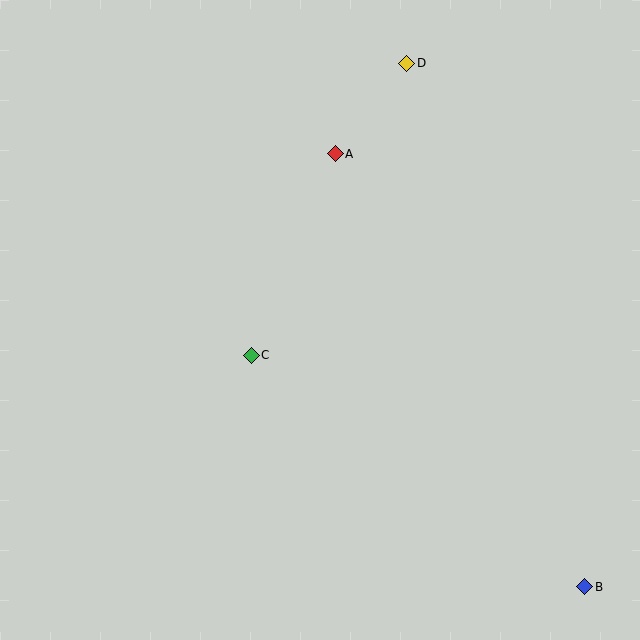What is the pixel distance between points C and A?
The distance between C and A is 218 pixels.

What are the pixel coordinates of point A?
Point A is at (335, 154).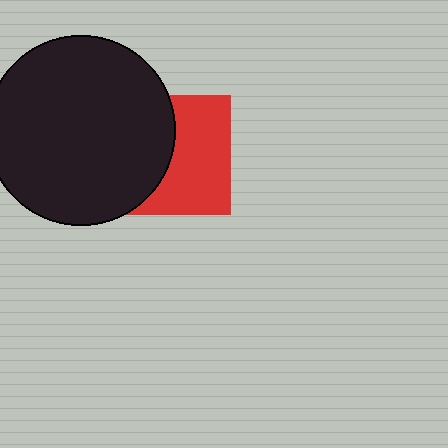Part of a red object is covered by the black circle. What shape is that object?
It is a square.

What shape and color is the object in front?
The object in front is a black circle.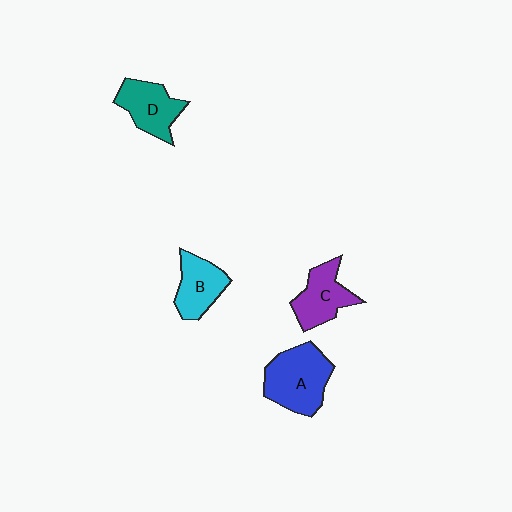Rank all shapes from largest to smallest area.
From largest to smallest: A (blue), D (teal), C (purple), B (cyan).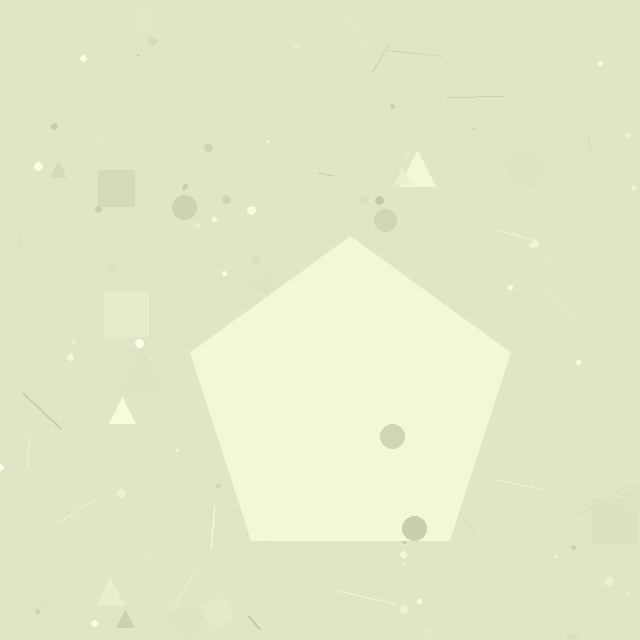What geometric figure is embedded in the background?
A pentagon is embedded in the background.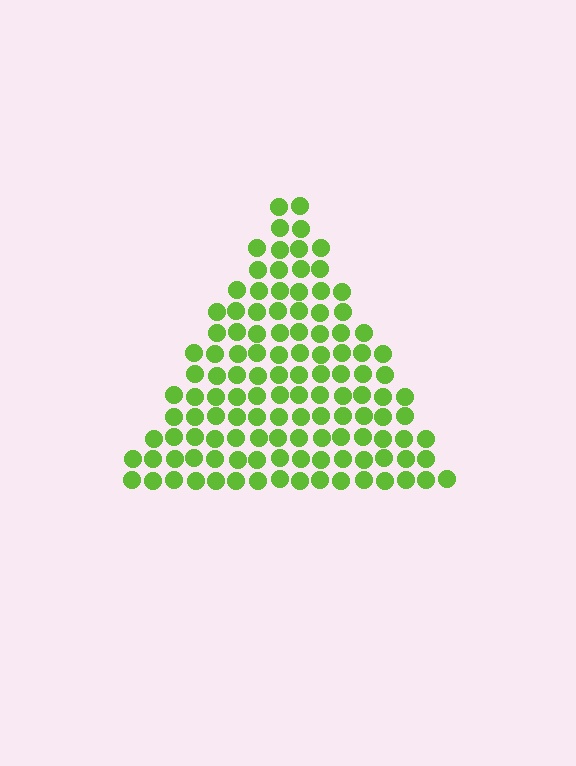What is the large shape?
The large shape is a triangle.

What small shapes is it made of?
It is made of small circles.